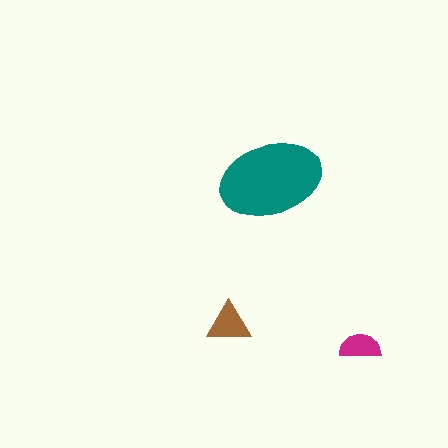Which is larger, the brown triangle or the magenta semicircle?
The brown triangle.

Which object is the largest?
The teal ellipse.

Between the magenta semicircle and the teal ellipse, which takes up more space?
The teal ellipse.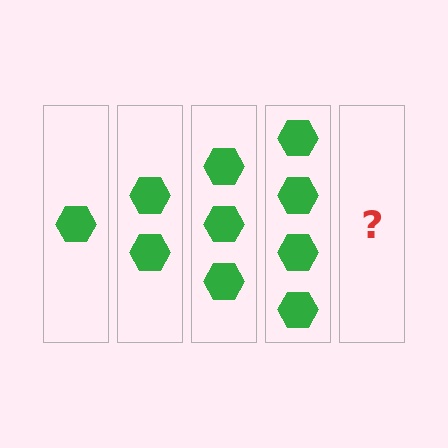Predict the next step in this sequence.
The next step is 5 hexagons.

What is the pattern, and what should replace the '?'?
The pattern is that each step adds one more hexagon. The '?' should be 5 hexagons.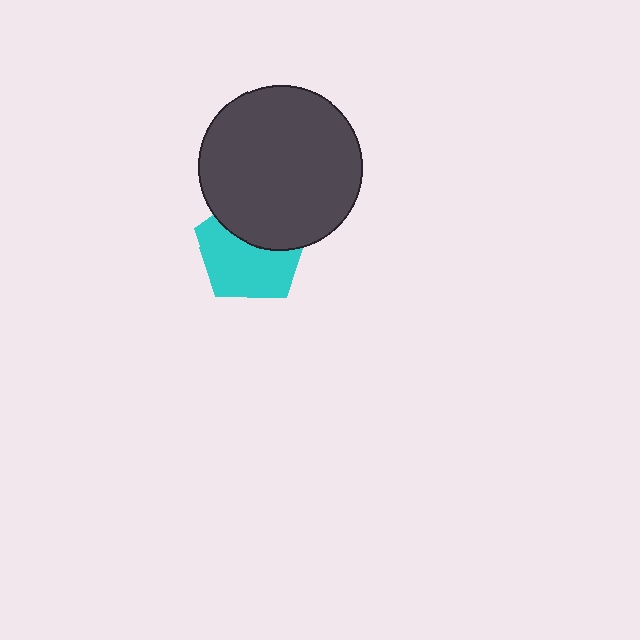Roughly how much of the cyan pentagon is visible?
About half of it is visible (roughly 60%).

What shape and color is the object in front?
The object in front is a dark gray circle.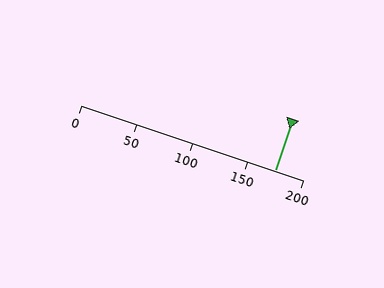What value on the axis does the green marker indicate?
The marker indicates approximately 175.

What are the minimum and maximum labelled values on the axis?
The axis runs from 0 to 200.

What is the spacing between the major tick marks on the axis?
The major ticks are spaced 50 apart.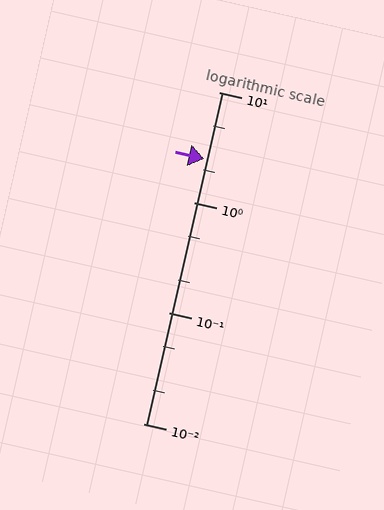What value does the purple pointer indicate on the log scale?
The pointer indicates approximately 2.5.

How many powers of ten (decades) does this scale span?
The scale spans 3 decades, from 0.01 to 10.